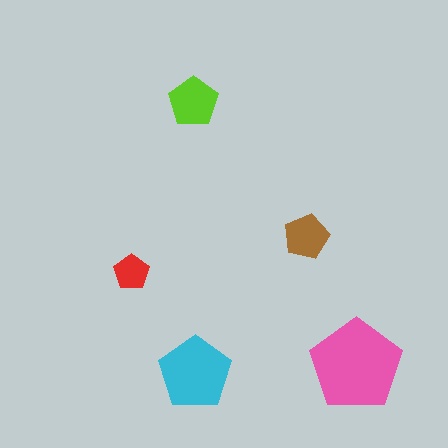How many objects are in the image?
There are 5 objects in the image.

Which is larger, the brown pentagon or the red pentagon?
The brown one.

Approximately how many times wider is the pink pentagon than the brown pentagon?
About 2 times wider.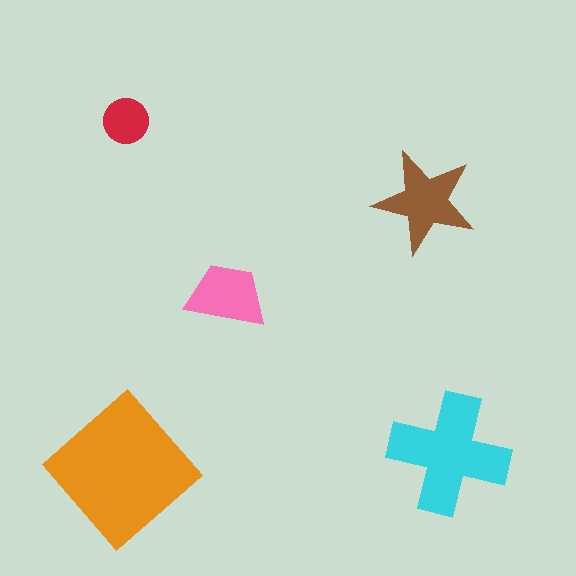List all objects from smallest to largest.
The red circle, the pink trapezoid, the brown star, the cyan cross, the orange diamond.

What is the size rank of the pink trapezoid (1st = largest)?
4th.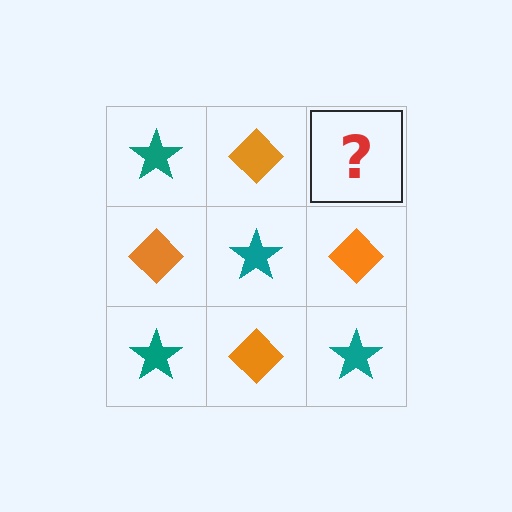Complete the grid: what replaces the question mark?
The question mark should be replaced with a teal star.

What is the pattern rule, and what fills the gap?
The rule is that it alternates teal star and orange diamond in a checkerboard pattern. The gap should be filled with a teal star.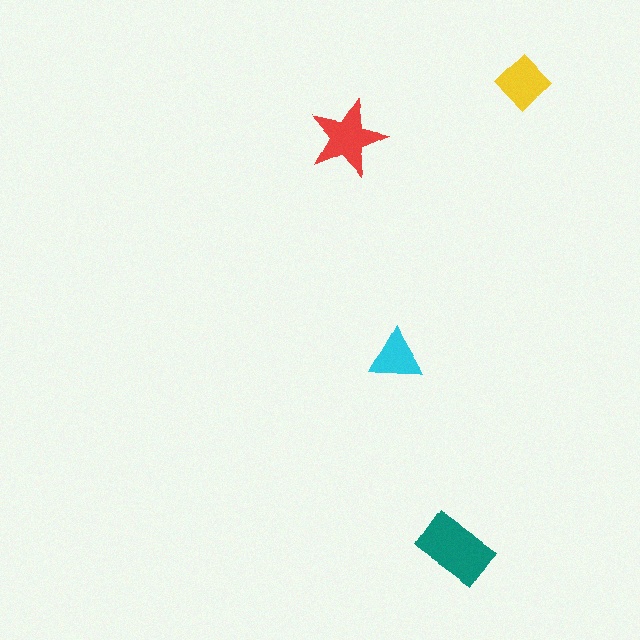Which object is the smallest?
The cyan triangle.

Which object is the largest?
The teal rectangle.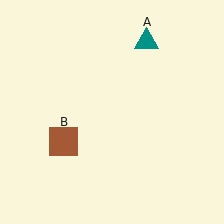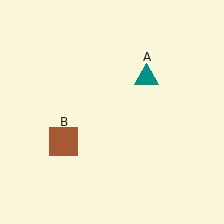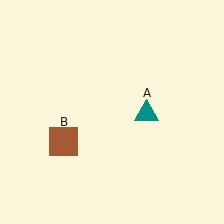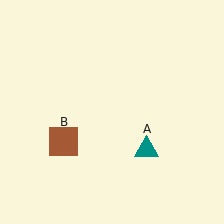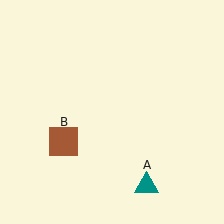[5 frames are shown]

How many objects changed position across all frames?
1 object changed position: teal triangle (object A).